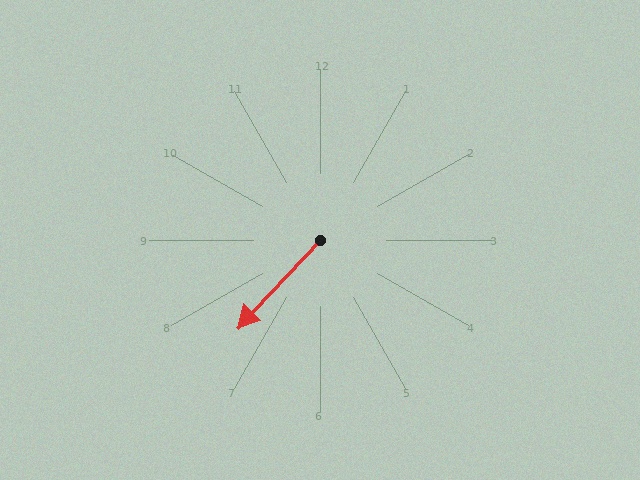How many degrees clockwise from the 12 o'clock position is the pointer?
Approximately 223 degrees.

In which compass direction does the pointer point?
Southwest.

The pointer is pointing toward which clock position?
Roughly 7 o'clock.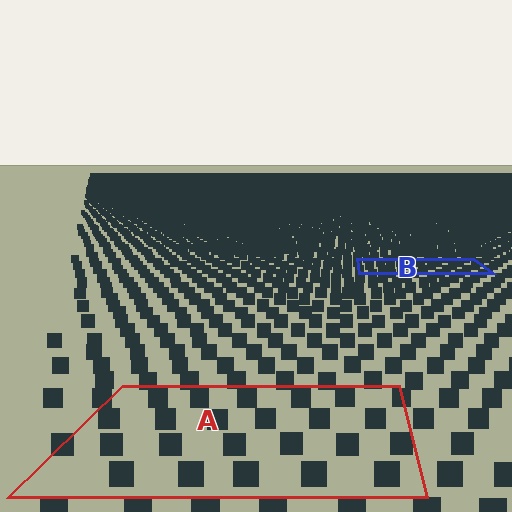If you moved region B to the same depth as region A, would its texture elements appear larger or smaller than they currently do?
They would appear larger. At a closer depth, the same texture elements are projected at a bigger on-screen size.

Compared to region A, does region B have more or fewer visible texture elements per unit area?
Region B has more texture elements per unit area — they are packed more densely because it is farther away.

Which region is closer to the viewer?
Region A is closer. The texture elements there are larger and more spread out.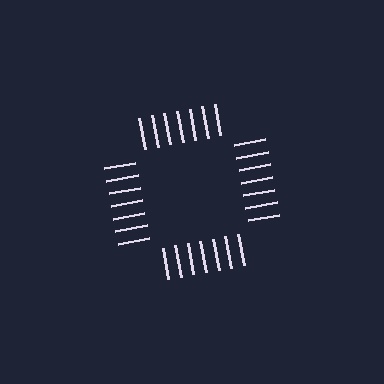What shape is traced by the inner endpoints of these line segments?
An illusory square — the line segments terminate on its edges but no continuous stroke is drawn.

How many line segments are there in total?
28 — 7 along each of the 4 edges.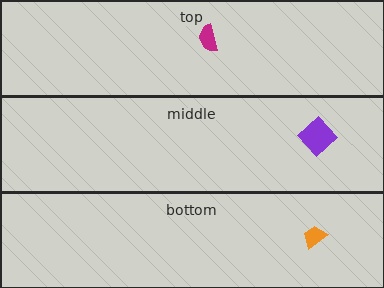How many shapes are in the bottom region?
1.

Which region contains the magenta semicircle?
The top region.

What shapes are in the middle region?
The purple diamond.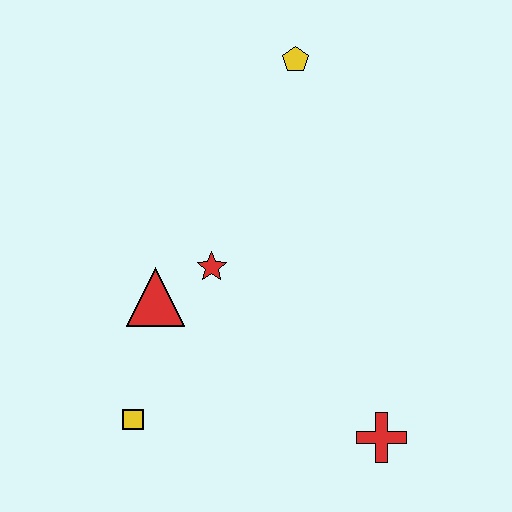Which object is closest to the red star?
The red triangle is closest to the red star.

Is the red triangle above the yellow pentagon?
No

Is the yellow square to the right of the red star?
No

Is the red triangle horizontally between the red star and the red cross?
No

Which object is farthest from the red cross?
The yellow pentagon is farthest from the red cross.